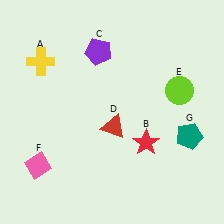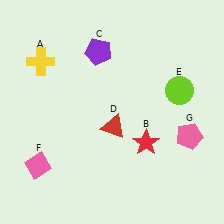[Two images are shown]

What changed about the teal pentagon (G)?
In Image 1, G is teal. In Image 2, it changed to pink.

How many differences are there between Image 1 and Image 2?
There is 1 difference between the two images.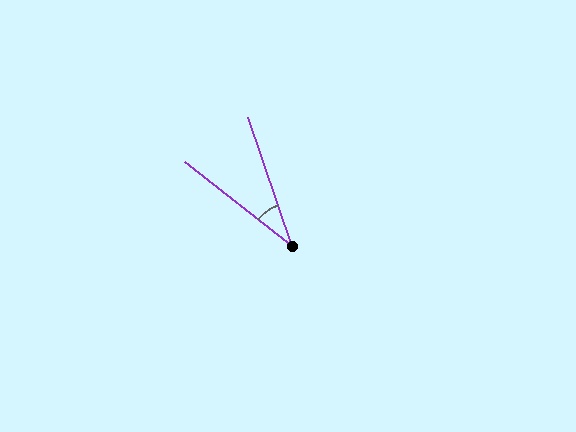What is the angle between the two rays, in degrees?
Approximately 33 degrees.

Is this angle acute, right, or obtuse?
It is acute.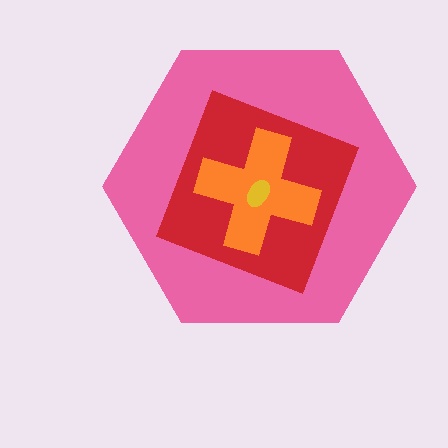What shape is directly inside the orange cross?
The yellow ellipse.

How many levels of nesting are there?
4.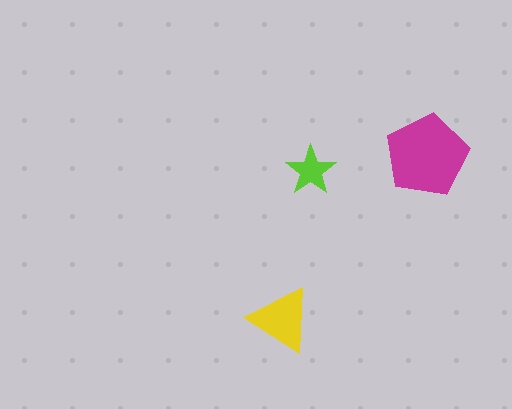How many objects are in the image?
There are 3 objects in the image.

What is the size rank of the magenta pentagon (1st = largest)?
1st.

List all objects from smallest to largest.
The lime star, the yellow triangle, the magenta pentagon.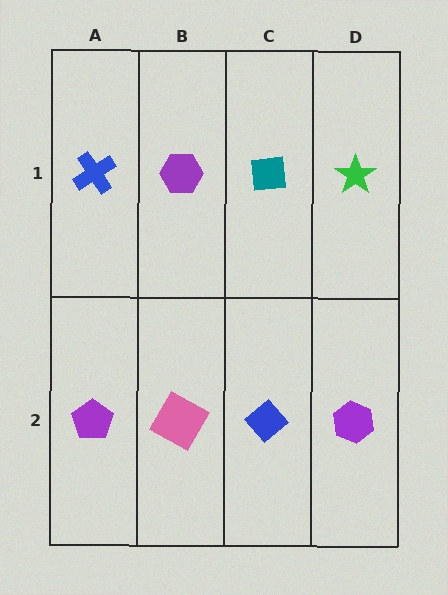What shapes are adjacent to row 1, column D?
A purple hexagon (row 2, column D), a teal square (row 1, column C).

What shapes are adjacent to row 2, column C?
A teal square (row 1, column C), a pink square (row 2, column B), a purple hexagon (row 2, column D).